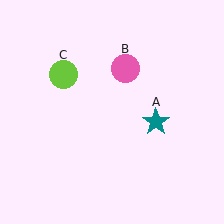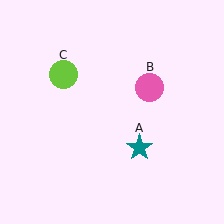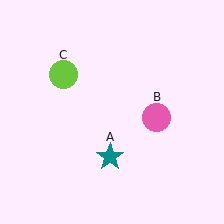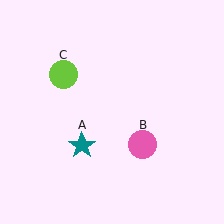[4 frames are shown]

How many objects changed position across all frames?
2 objects changed position: teal star (object A), pink circle (object B).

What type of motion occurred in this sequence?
The teal star (object A), pink circle (object B) rotated clockwise around the center of the scene.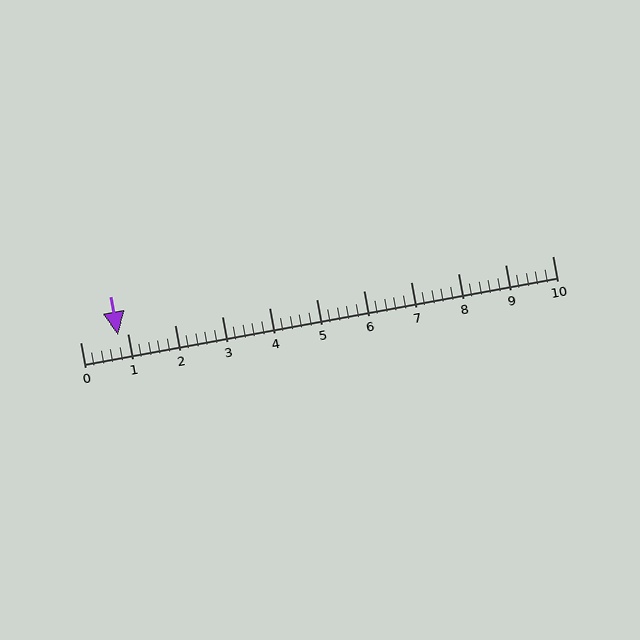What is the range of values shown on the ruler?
The ruler shows values from 0 to 10.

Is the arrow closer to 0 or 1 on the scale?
The arrow is closer to 1.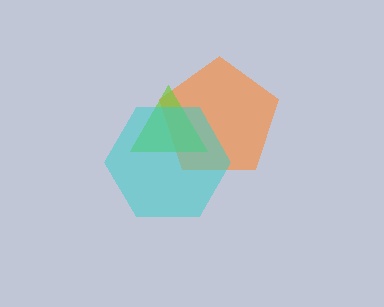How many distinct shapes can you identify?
There are 3 distinct shapes: an orange pentagon, a lime triangle, a cyan hexagon.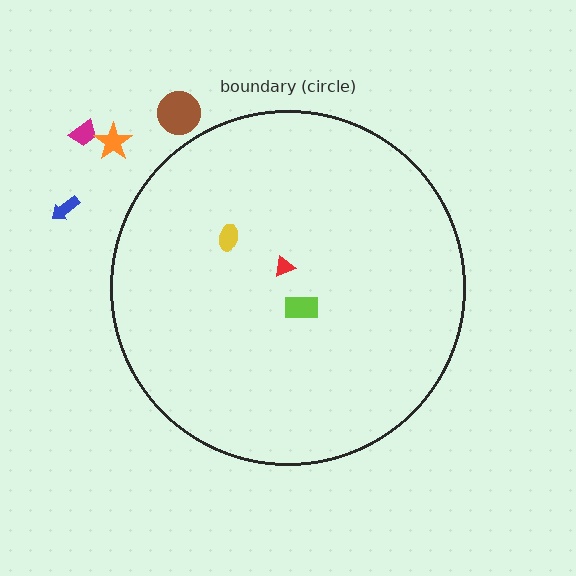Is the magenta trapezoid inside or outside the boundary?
Outside.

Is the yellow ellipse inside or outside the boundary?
Inside.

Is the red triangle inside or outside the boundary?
Inside.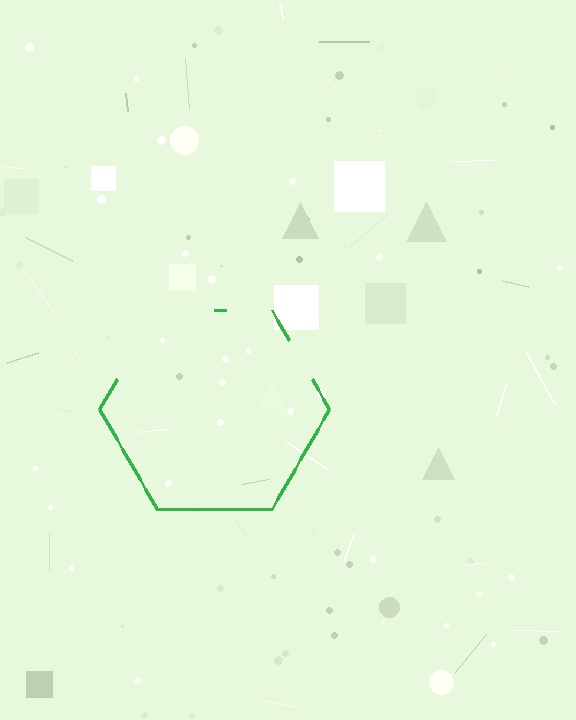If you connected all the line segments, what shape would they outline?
They would outline a hexagon.